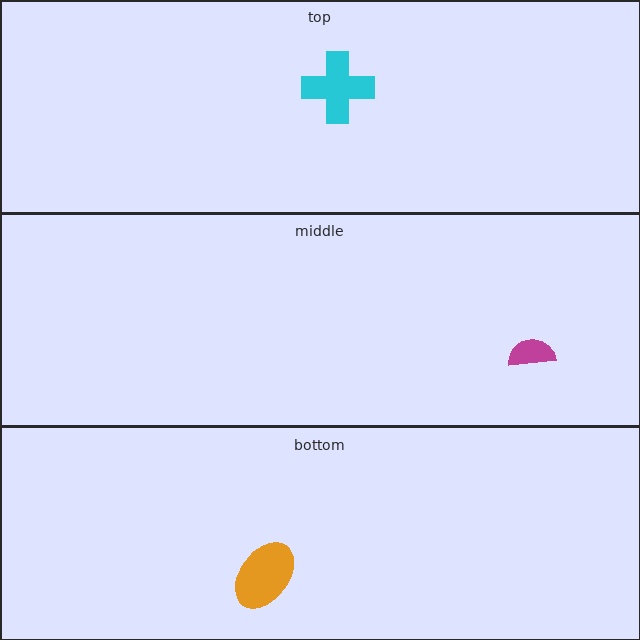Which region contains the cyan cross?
The top region.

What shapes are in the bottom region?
The orange ellipse.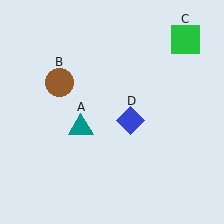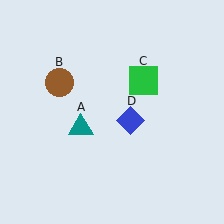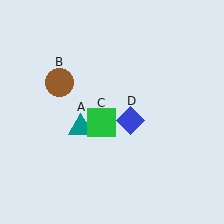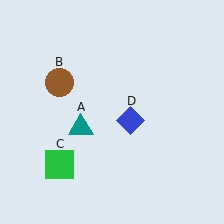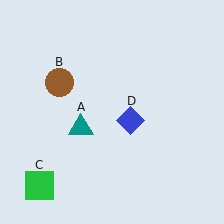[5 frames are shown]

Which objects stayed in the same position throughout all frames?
Teal triangle (object A) and brown circle (object B) and blue diamond (object D) remained stationary.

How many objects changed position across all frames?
1 object changed position: green square (object C).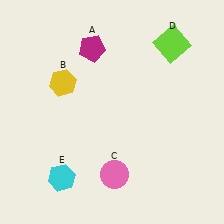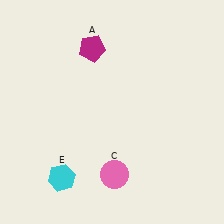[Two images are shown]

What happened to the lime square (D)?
The lime square (D) was removed in Image 2. It was in the top-right area of Image 1.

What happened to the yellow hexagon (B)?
The yellow hexagon (B) was removed in Image 2. It was in the top-left area of Image 1.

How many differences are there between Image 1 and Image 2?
There are 2 differences between the two images.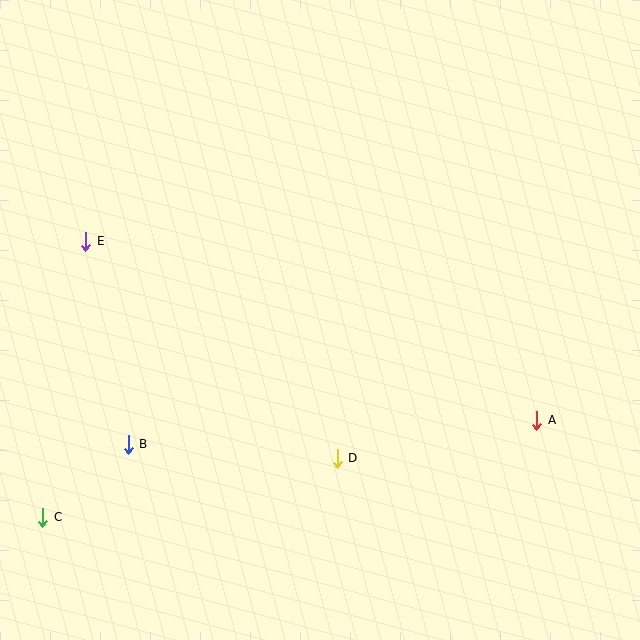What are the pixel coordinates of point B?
Point B is at (128, 444).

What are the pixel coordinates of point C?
Point C is at (43, 517).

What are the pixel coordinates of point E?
Point E is at (86, 241).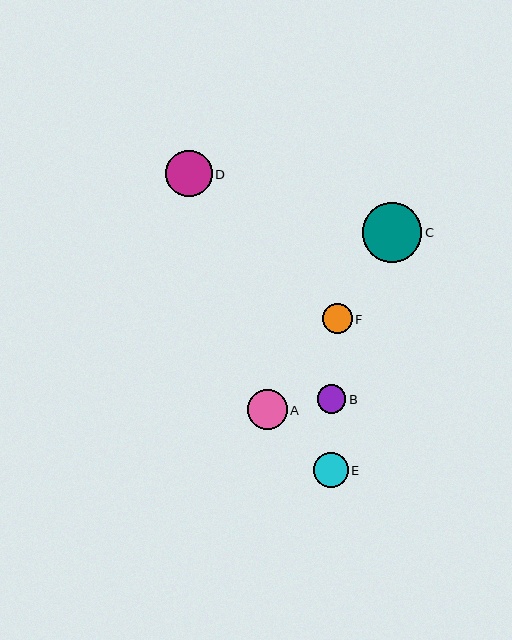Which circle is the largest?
Circle C is the largest with a size of approximately 60 pixels.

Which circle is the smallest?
Circle B is the smallest with a size of approximately 29 pixels.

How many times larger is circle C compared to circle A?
Circle C is approximately 1.5 times the size of circle A.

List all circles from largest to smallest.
From largest to smallest: C, D, A, E, F, B.